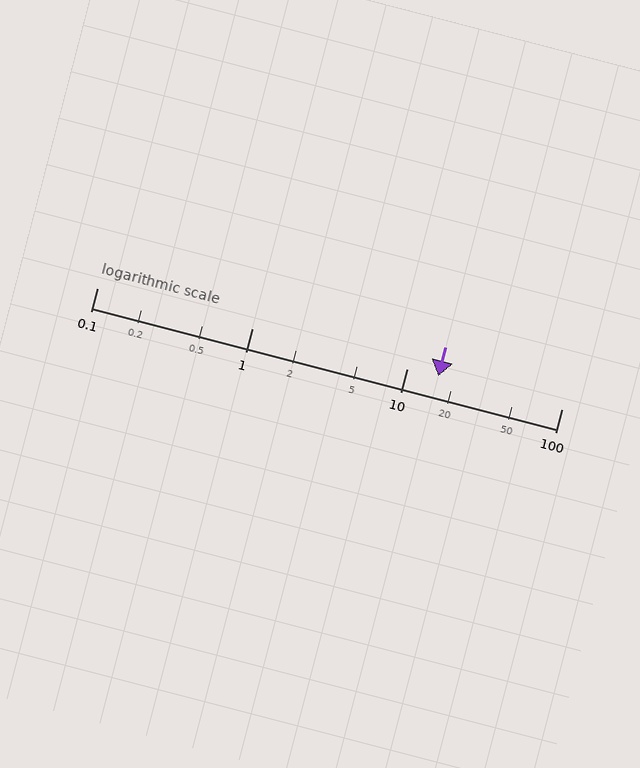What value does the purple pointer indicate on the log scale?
The pointer indicates approximately 16.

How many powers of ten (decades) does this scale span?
The scale spans 3 decades, from 0.1 to 100.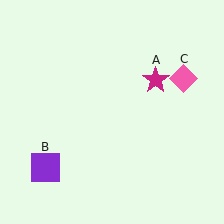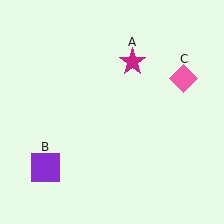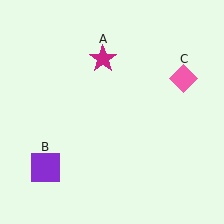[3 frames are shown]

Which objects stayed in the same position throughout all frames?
Purple square (object B) and pink diamond (object C) remained stationary.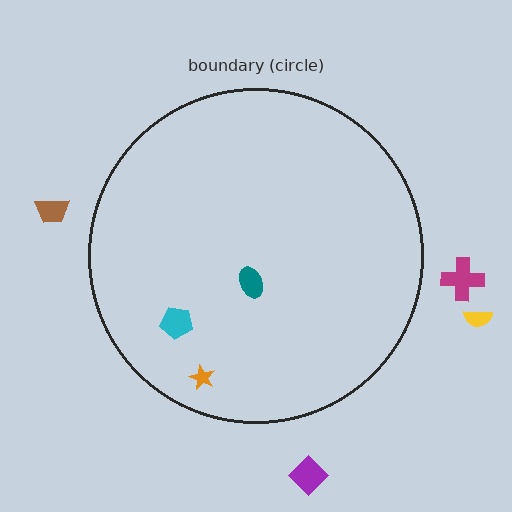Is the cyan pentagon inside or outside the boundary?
Inside.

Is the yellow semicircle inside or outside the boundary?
Outside.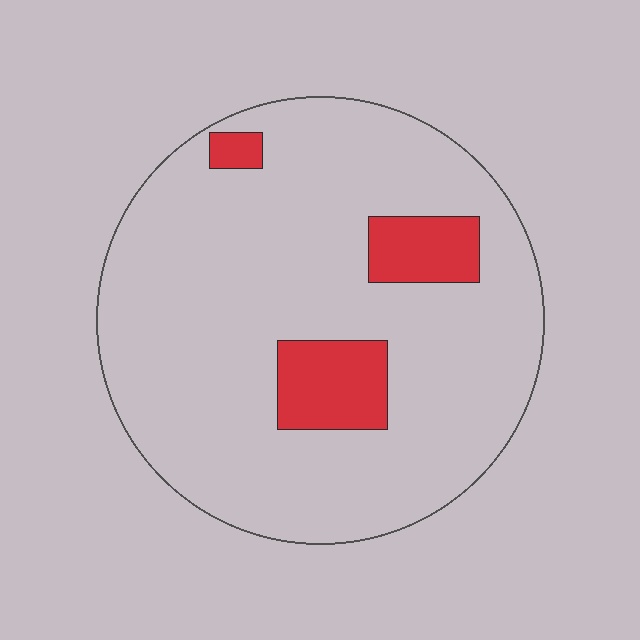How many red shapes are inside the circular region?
3.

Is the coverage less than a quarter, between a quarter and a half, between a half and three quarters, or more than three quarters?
Less than a quarter.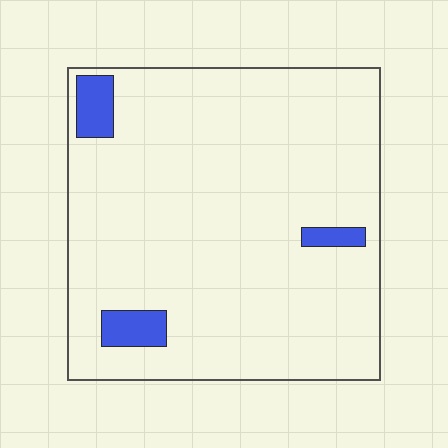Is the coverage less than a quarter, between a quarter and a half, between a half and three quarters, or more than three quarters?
Less than a quarter.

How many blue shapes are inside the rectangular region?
3.